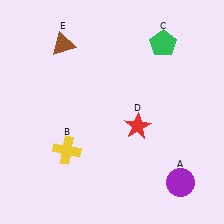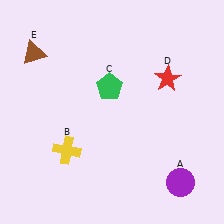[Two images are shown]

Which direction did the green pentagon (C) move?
The green pentagon (C) moved left.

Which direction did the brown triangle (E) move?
The brown triangle (E) moved left.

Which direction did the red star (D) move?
The red star (D) moved up.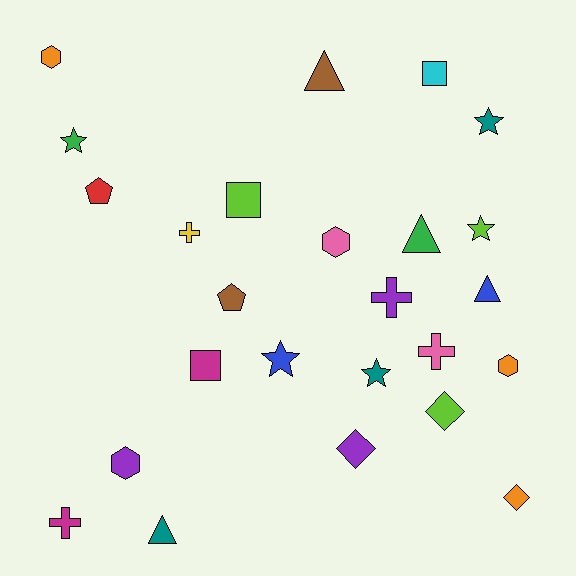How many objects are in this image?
There are 25 objects.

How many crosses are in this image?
There are 4 crosses.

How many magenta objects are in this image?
There are 2 magenta objects.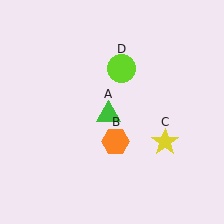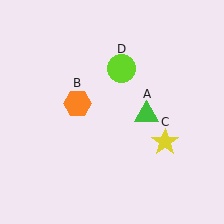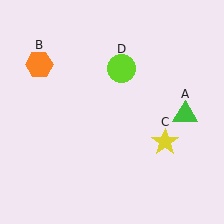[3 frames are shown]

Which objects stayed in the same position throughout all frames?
Yellow star (object C) and lime circle (object D) remained stationary.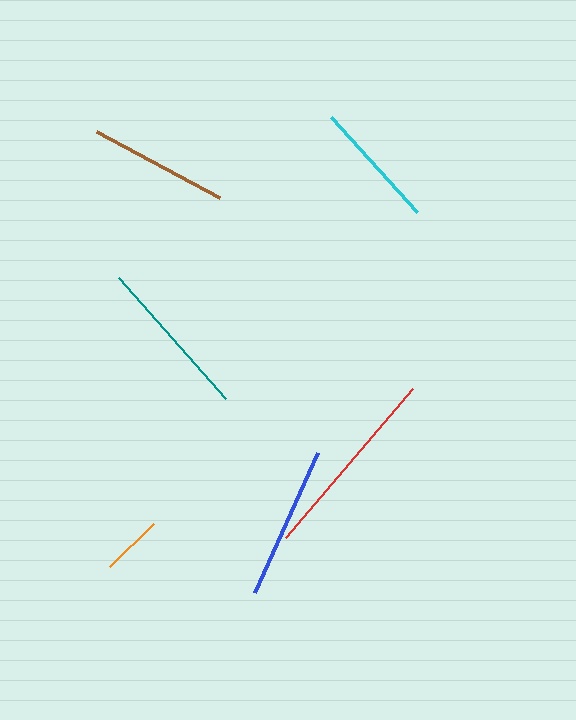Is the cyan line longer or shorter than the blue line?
The blue line is longer than the cyan line.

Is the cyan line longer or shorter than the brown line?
The brown line is longer than the cyan line.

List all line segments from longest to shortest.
From longest to shortest: red, teal, blue, brown, cyan, orange.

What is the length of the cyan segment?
The cyan segment is approximately 129 pixels long.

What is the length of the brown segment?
The brown segment is approximately 139 pixels long.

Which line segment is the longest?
The red line is the longest at approximately 197 pixels.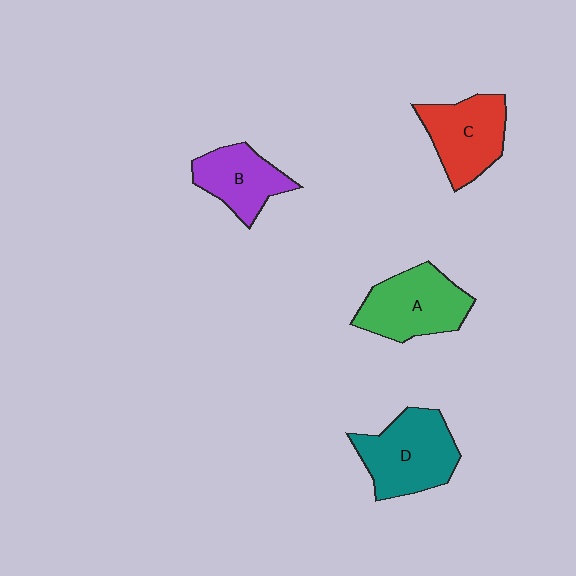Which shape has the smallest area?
Shape B (purple).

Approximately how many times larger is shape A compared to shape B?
Approximately 1.3 times.